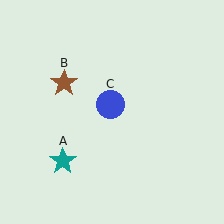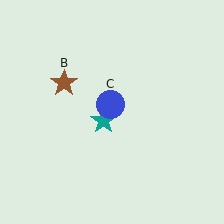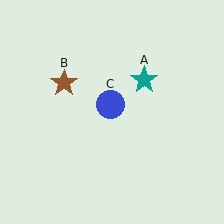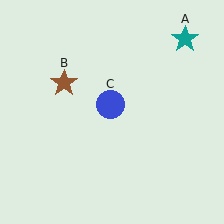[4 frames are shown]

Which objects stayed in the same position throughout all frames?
Brown star (object B) and blue circle (object C) remained stationary.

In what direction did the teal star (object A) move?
The teal star (object A) moved up and to the right.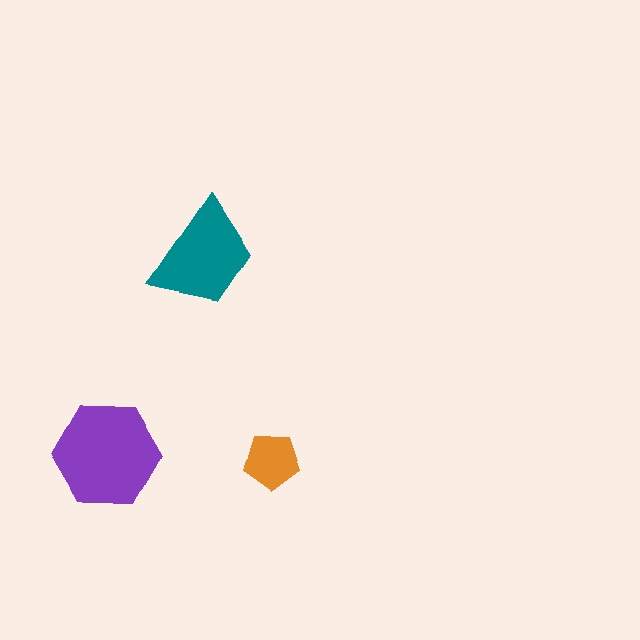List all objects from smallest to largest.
The orange pentagon, the teal trapezoid, the purple hexagon.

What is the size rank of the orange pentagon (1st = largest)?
3rd.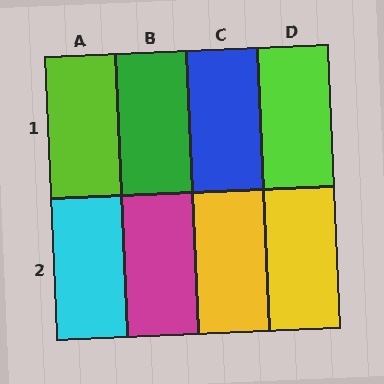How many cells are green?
1 cell is green.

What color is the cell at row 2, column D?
Yellow.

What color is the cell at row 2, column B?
Magenta.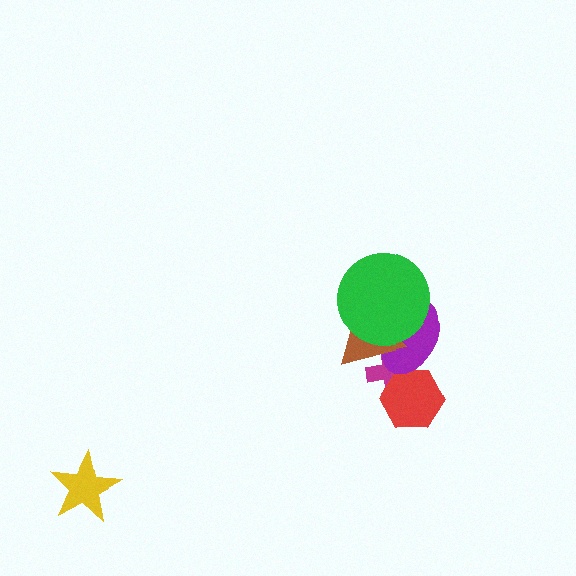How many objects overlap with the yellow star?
0 objects overlap with the yellow star.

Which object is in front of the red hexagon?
The purple ellipse is in front of the red hexagon.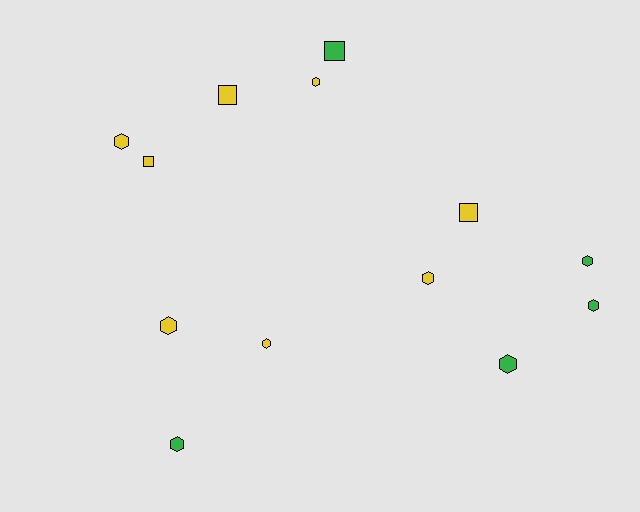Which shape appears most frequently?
Hexagon, with 9 objects.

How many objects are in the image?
There are 13 objects.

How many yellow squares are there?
There are 3 yellow squares.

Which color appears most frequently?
Yellow, with 8 objects.